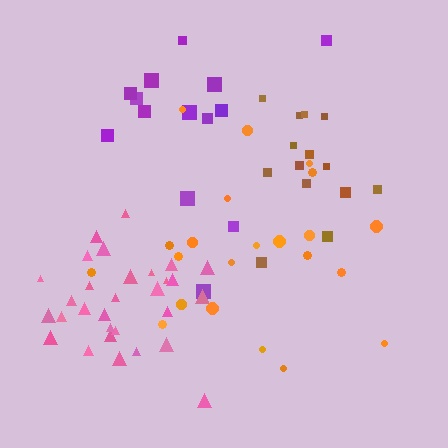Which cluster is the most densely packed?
Pink.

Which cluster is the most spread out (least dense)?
Purple.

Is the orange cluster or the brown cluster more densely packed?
Brown.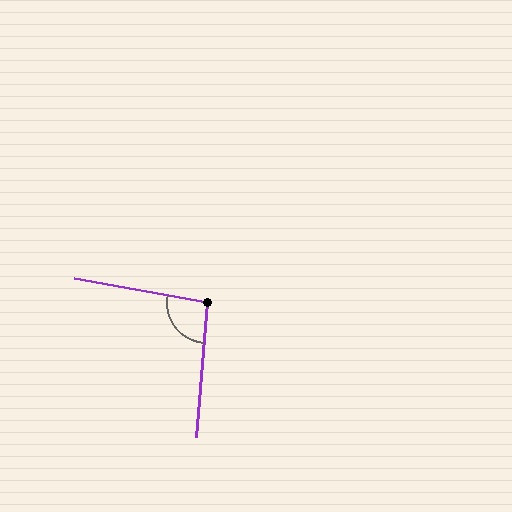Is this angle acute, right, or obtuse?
It is obtuse.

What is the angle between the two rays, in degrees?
Approximately 96 degrees.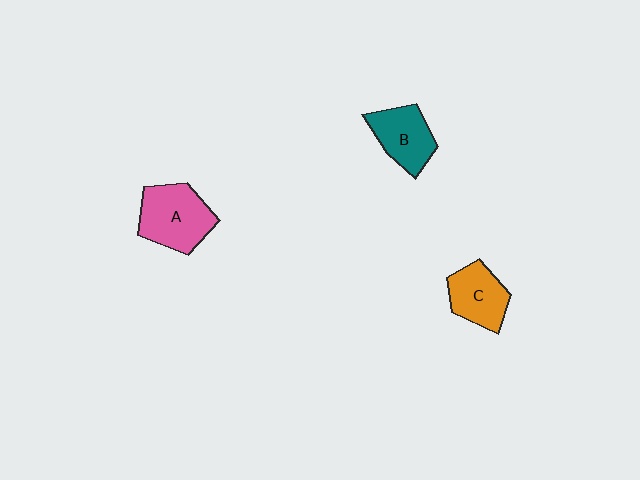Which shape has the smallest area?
Shape C (orange).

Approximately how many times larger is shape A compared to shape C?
Approximately 1.3 times.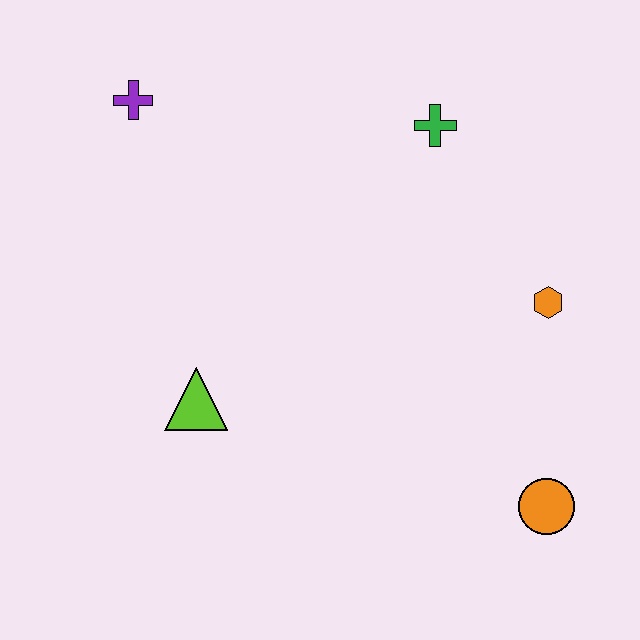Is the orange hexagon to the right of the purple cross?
Yes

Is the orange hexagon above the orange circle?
Yes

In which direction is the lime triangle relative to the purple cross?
The lime triangle is below the purple cross.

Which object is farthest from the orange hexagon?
The purple cross is farthest from the orange hexagon.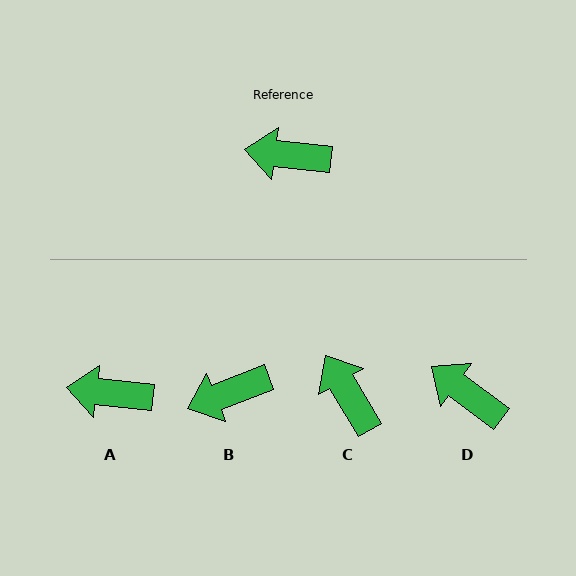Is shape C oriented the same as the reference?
No, it is off by about 53 degrees.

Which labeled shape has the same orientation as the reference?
A.